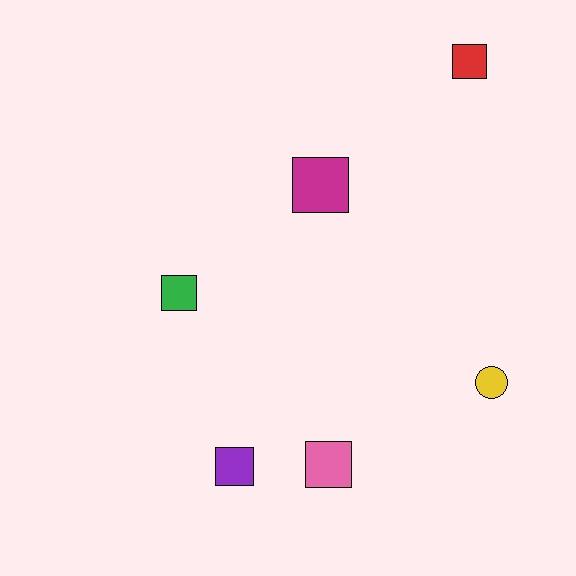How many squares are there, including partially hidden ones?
There are 5 squares.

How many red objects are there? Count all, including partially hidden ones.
There is 1 red object.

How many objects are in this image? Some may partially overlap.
There are 6 objects.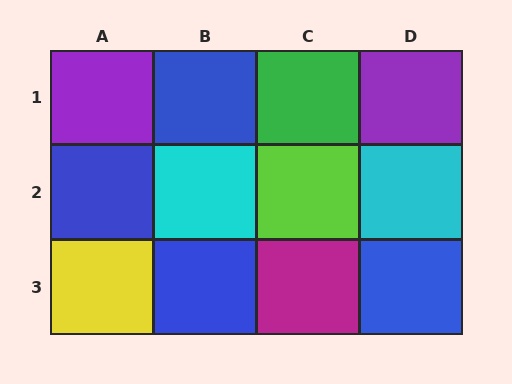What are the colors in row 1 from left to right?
Purple, blue, green, purple.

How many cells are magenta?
1 cell is magenta.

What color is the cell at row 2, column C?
Lime.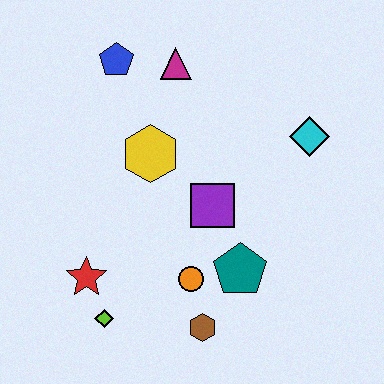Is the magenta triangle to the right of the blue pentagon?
Yes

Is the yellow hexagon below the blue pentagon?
Yes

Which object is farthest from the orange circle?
The blue pentagon is farthest from the orange circle.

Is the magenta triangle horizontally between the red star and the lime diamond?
No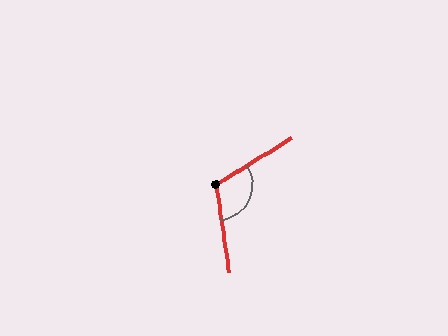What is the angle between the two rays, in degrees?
Approximately 114 degrees.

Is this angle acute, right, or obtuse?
It is obtuse.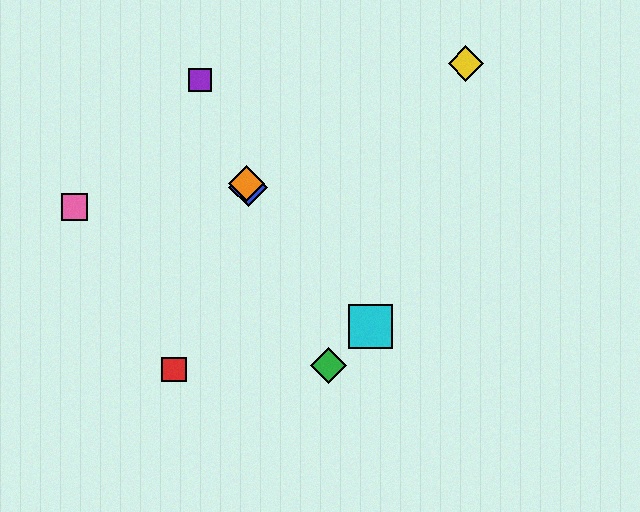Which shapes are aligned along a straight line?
The blue diamond, the green diamond, the purple square, the orange diamond are aligned along a straight line.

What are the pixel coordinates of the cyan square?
The cyan square is at (371, 327).